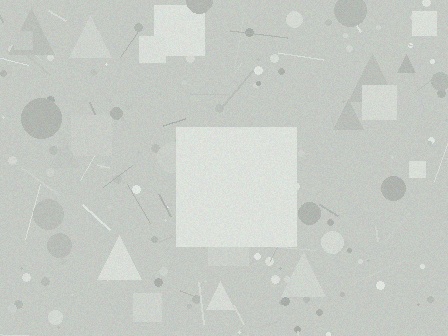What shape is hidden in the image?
A square is hidden in the image.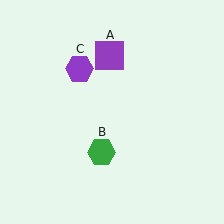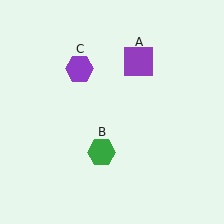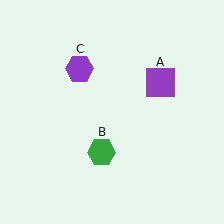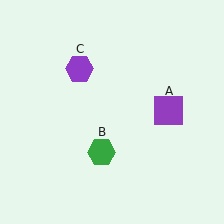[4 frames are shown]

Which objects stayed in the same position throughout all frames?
Green hexagon (object B) and purple hexagon (object C) remained stationary.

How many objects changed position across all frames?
1 object changed position: purple square (object A).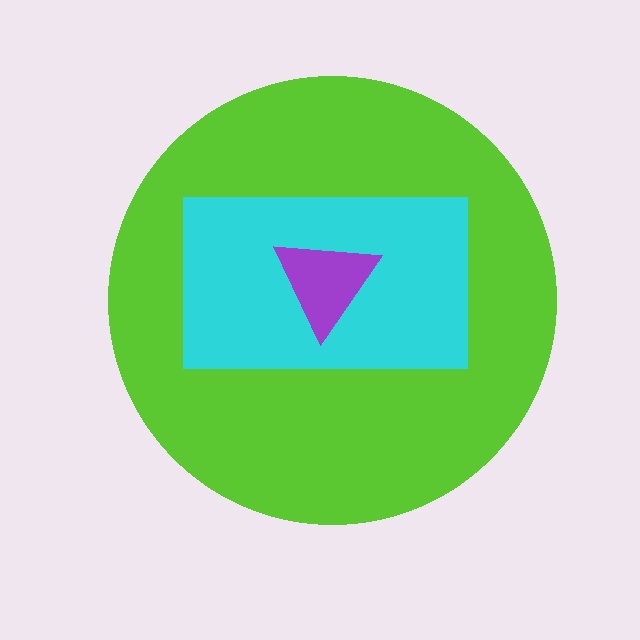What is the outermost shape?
The lime circle.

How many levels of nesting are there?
3.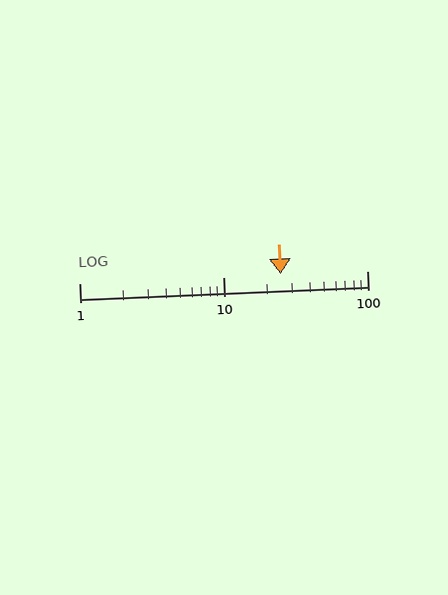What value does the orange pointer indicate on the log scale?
The pointer indicates approximately 25.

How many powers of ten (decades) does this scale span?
The scale spans 2 decades, from 1 to 100.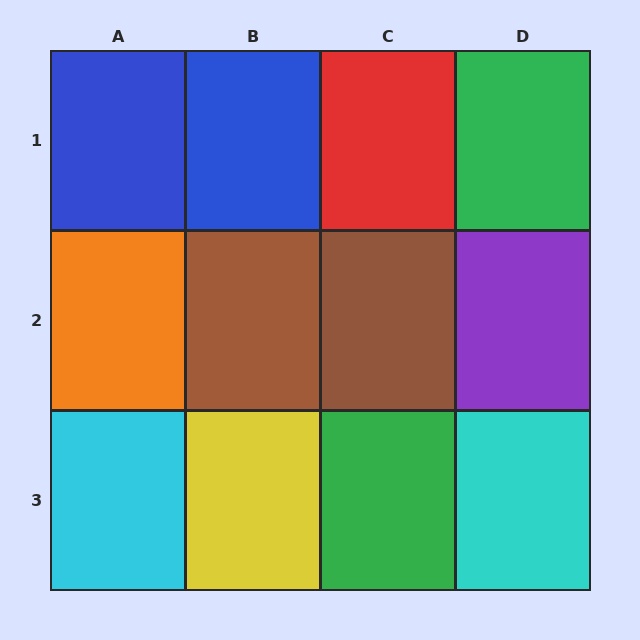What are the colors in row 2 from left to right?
Orange, brown, brown, purple.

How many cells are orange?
1 cell is orange.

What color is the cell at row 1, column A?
Blue.